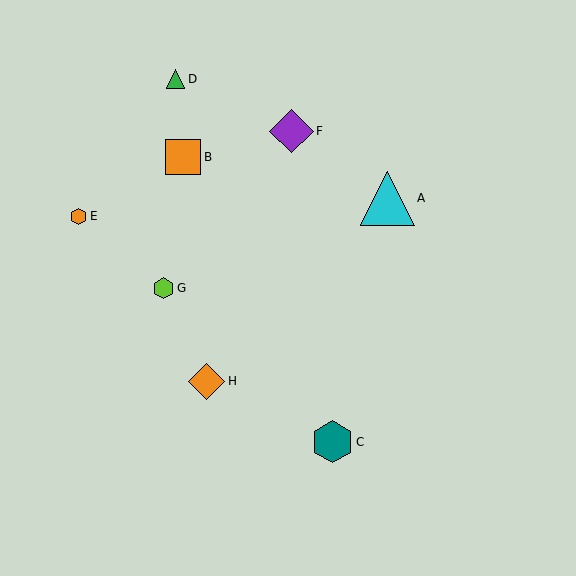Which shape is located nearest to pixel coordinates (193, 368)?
The orange diamond (labeled H) at (207, 382) is nearest to that location.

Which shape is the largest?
The cyan triangle (labeled A) is the largest.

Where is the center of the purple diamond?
The center of the purple diamond is at (292, 131).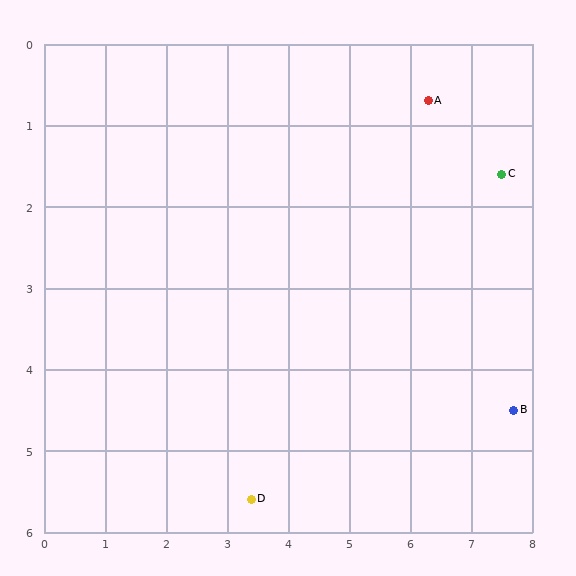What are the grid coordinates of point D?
Point D is at approximately (3.4, 5.6).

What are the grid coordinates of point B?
Point B is at approximately (7.7, 4.5).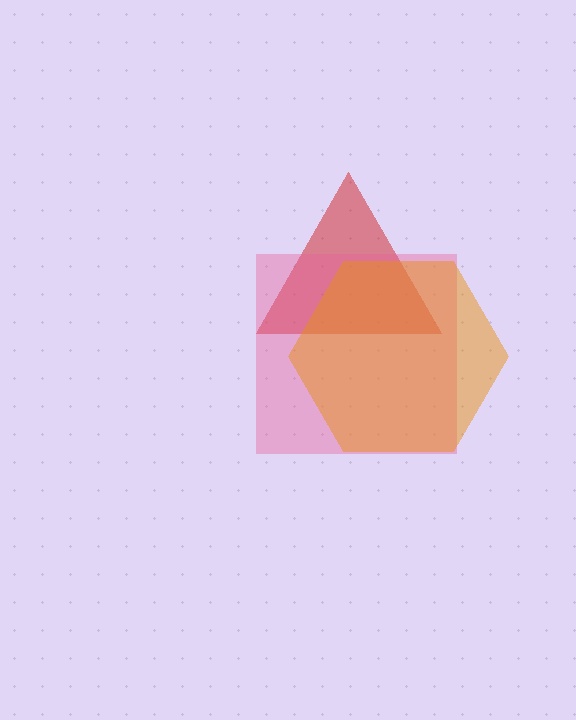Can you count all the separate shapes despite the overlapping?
Yes, there are 3 separate shapes.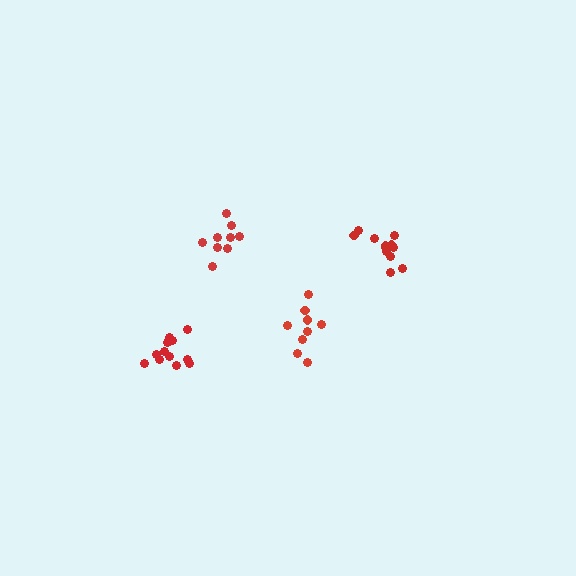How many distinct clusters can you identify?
There are 4 distinct clusters.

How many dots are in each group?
Group 1: 12 dots, Group 2: 9 dots, Group 3: 9 dots, Group 4: 12 dots (42 total).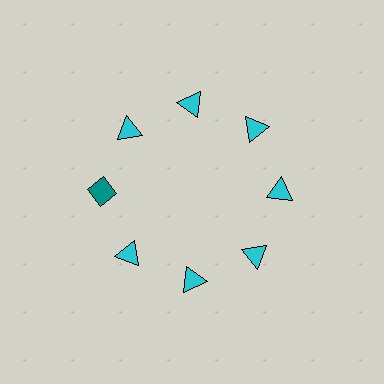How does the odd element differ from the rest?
It differs in both color (teal instead of cyan) and shape (diamond instead of triangle).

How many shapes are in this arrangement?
There are 8 shapes arranged in a ring pattern.